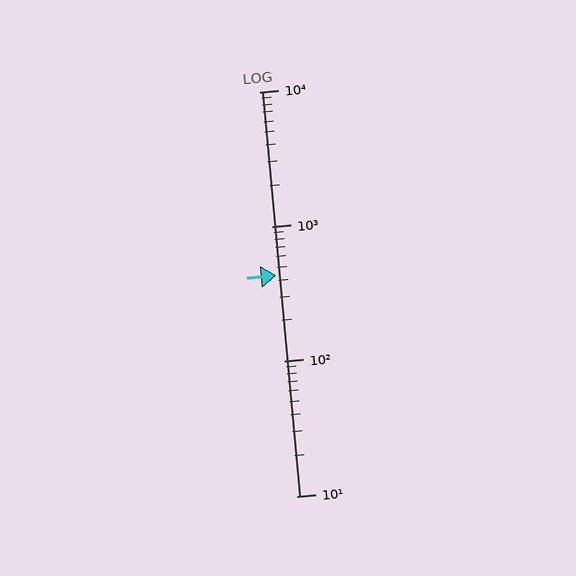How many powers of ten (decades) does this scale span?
The scale spans 3 decades, from 10 to 10000.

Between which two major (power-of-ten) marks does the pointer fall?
The pointer is between 100 and 1000.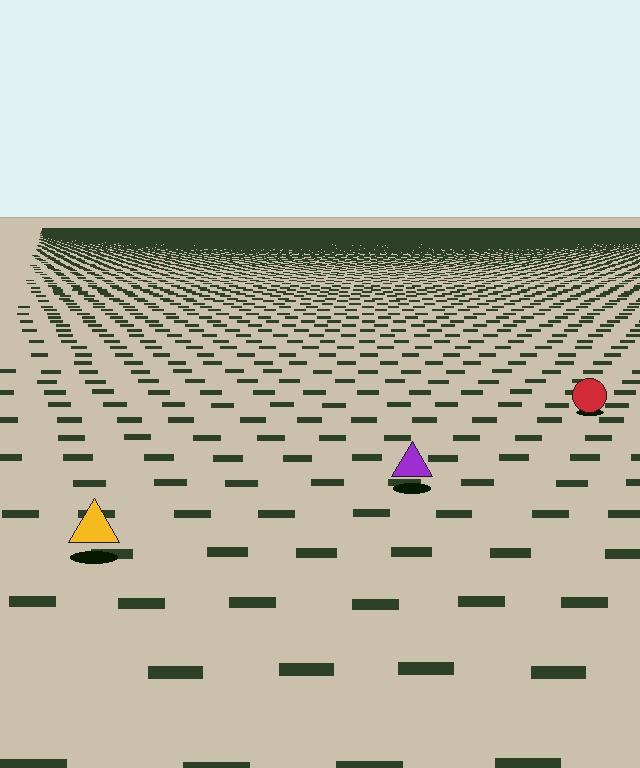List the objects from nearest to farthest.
From nearest to farthest: the yellow triangle, the purple triangle, the red circle.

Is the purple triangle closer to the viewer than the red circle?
Yes. The purple triangle is closer — you can tell from the texture gradient: the ground texture is coarser near it.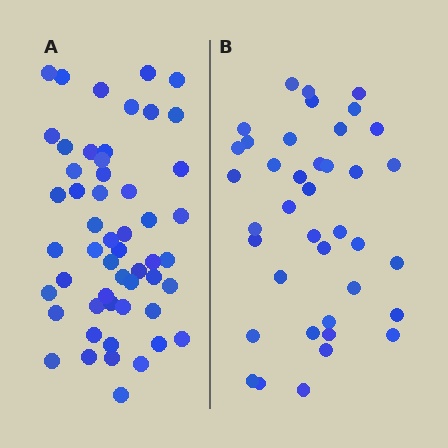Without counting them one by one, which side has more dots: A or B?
Region A (the left region) has more dots.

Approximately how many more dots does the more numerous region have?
Region A has approximately 15 more dots than region B.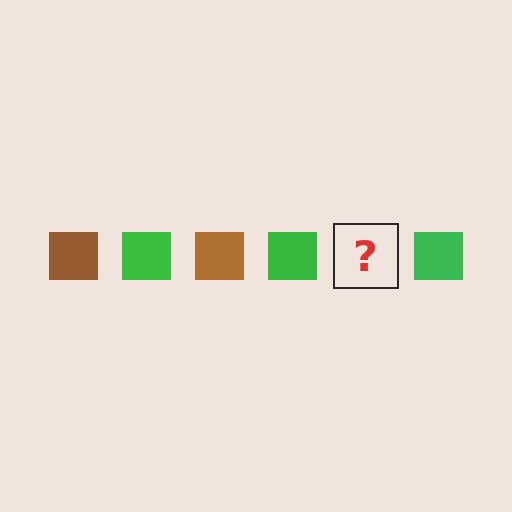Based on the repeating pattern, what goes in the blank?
The blank should be a brown square.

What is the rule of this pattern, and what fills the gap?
The rule is that the pattern cycles through brown, green squares. The gap should be filled with a brown square.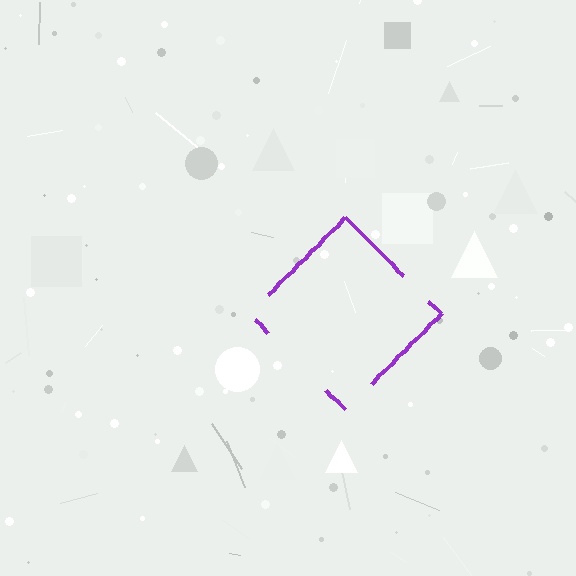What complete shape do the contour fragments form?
The contour fragments form a diamond.